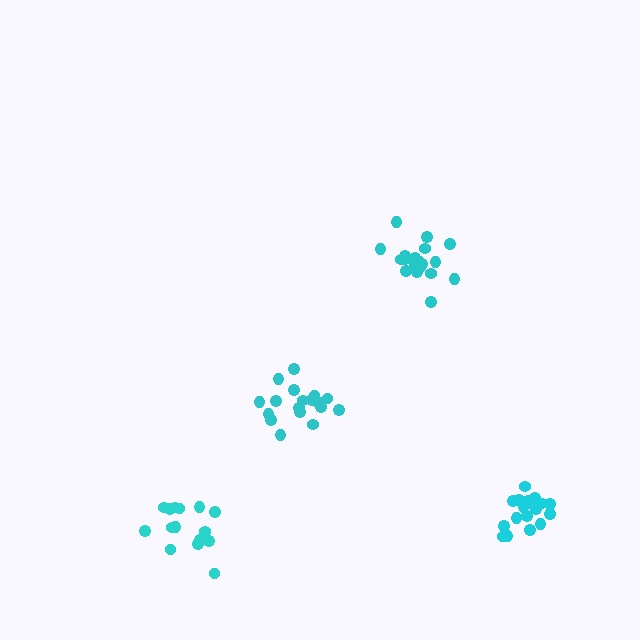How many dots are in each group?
Group 1: 20 dots, Group 2: 15 dots, Group 3: 18 dots, Group 4: 18 dots (71 total).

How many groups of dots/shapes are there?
There are 4 groups.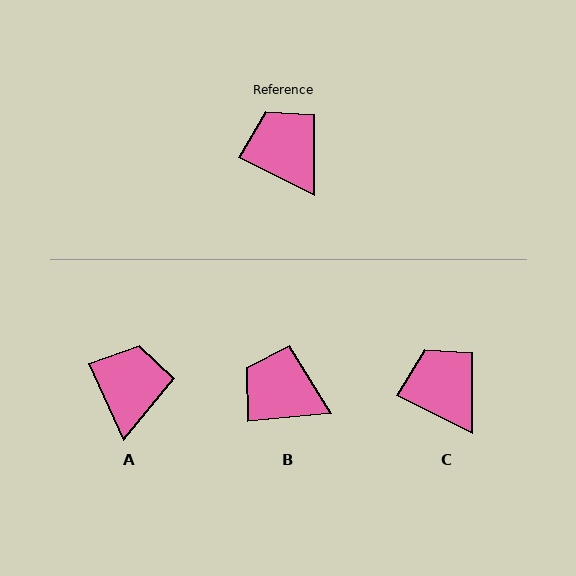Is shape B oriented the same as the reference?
No, it is off by about 31 degrees.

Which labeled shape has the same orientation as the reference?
C.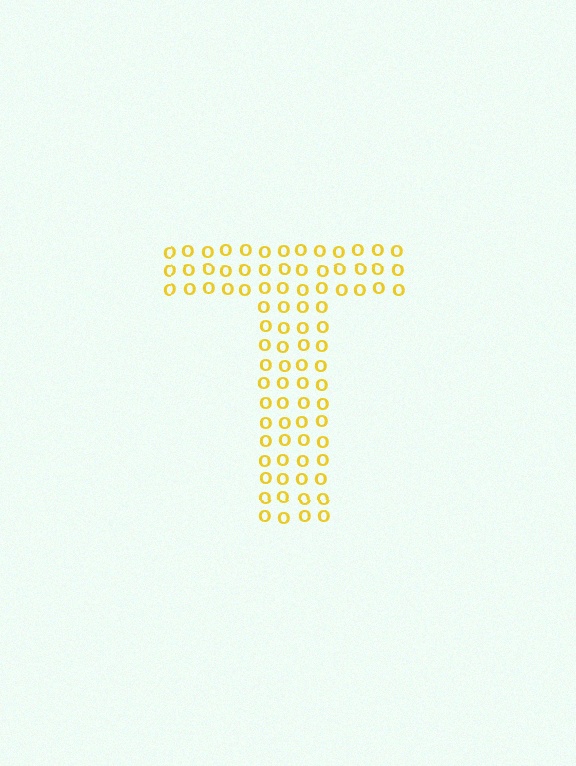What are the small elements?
The small elements are letter O's.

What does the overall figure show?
The overall figure shows the letter T.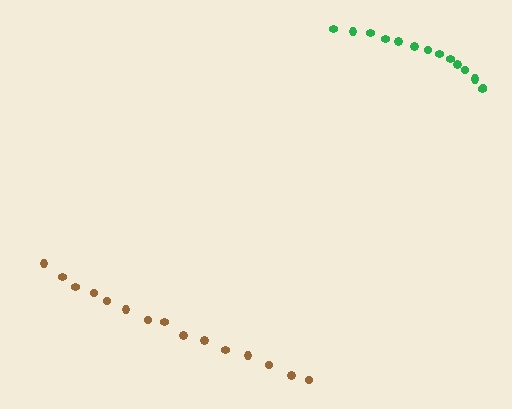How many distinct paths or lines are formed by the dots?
There are 2 distinct paths.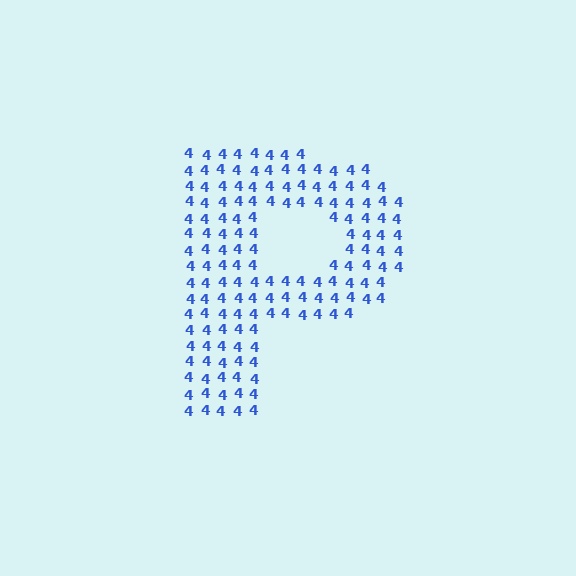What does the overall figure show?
The overall figure shows the letter P.